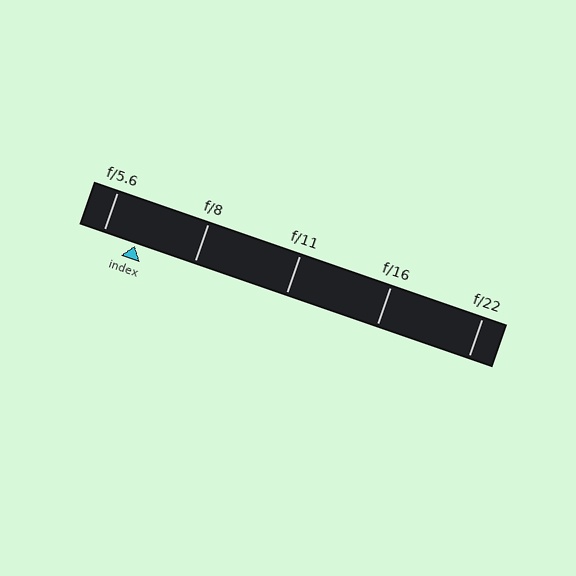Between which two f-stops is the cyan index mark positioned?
The index mark is between f/5.6 and f/8.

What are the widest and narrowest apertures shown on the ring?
The widest aperture shown is f/5.6 and the narrowest is f/22.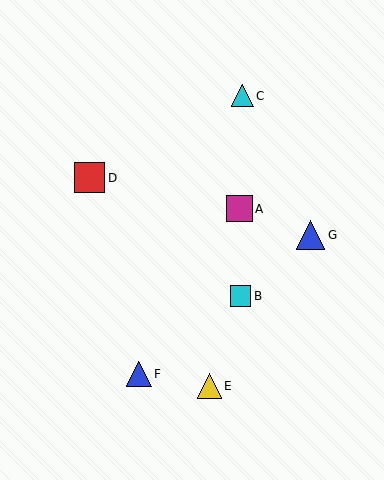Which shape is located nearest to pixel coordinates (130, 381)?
The blue triangle (labeled F) at (139, 374) is nearest to that location.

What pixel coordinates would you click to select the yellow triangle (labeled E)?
Click at (209, 386) to select the yellow triangle E.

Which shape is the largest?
The red square (labeled D) is the largest.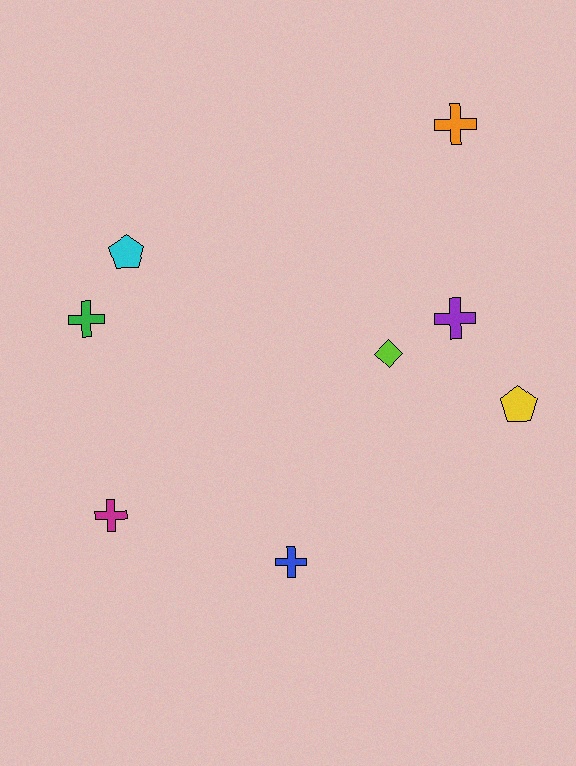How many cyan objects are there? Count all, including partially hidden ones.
There is 1 cyan object.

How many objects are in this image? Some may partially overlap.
There are 8 objects.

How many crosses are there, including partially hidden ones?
There are 5 crosses.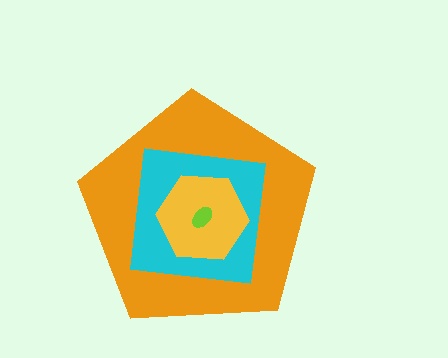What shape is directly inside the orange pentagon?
The cyan square.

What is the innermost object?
The lime ellipse.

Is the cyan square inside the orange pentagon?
Yes.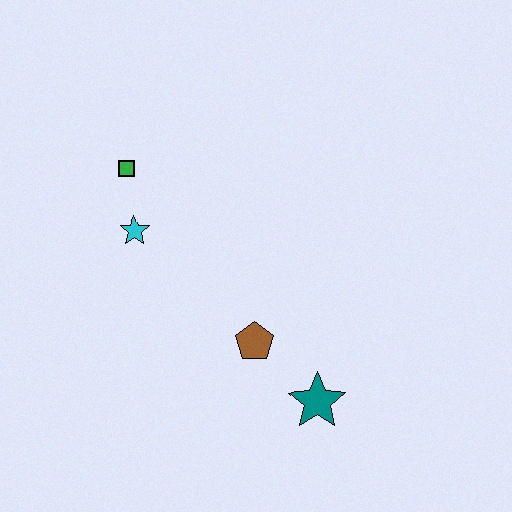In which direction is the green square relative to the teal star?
The green square is above the teal star.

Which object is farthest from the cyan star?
The teal star is farthest from the cyan star.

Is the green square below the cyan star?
No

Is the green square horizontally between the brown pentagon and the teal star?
No